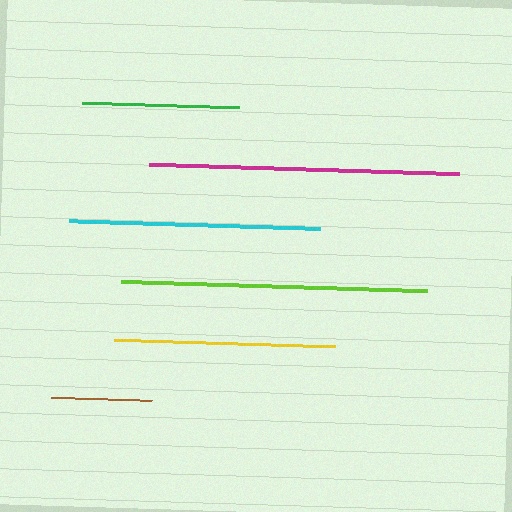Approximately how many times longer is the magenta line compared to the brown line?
The magenta line is approximately 3.1 times the length of the brown line.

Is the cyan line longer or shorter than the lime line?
The lime line is longer than the cyan line.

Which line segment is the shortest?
The brown line is the shortest at approximately 100 pixels.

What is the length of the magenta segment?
The magenta segment is approximately 310 pixels long.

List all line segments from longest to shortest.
From longest to shortest: magenta, lime, cyan, yellow, green, brown.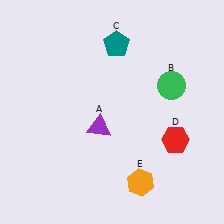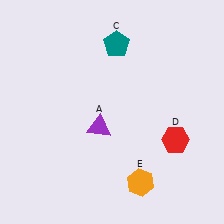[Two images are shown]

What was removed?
The green circle (B) was removed in Image 2.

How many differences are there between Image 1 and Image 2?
There is 1 difference between the two images.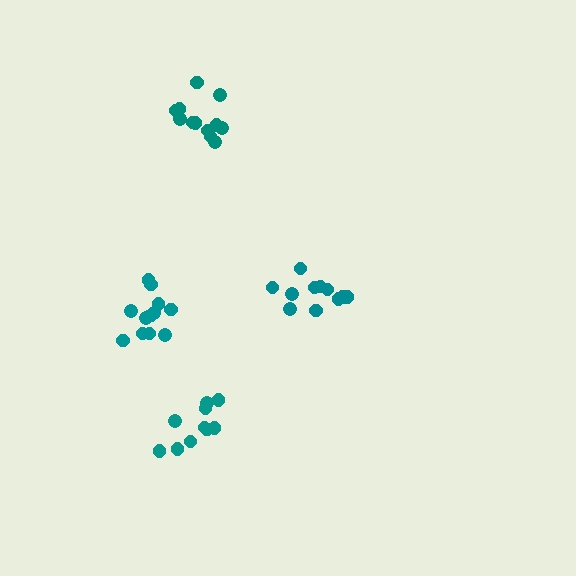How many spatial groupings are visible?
There are 4 spatial groupings.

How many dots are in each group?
Group 1: 10 dots, Group 2: 12 dots, Group 3: 11 dots, Group 4: 13 dots (46 total).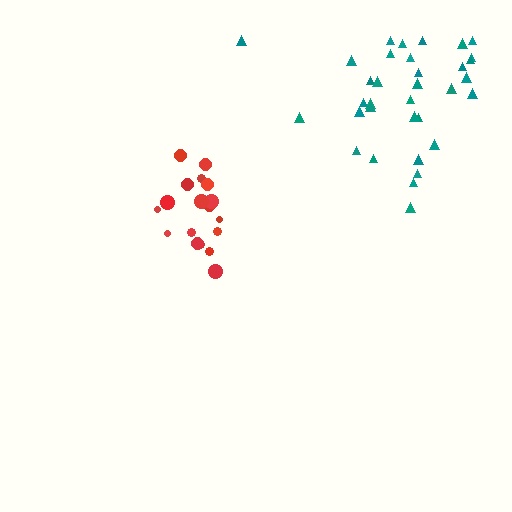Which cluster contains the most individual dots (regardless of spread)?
Teal (34).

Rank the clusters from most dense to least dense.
red, teal.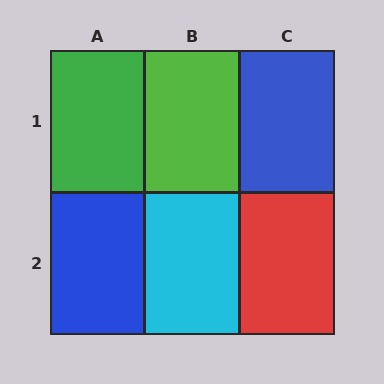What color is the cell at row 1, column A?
Green.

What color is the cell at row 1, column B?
Lime.